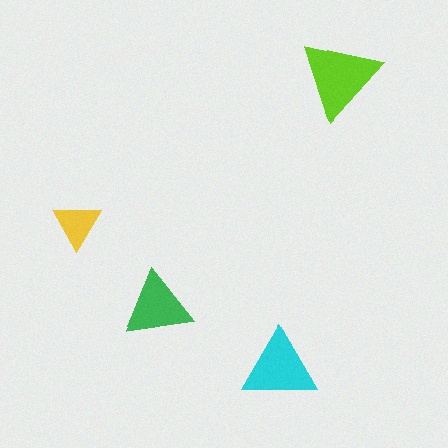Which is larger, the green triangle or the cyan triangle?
The cyan one.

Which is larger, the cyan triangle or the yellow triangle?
The cyan one.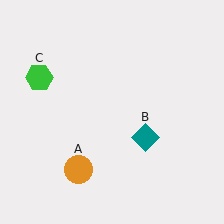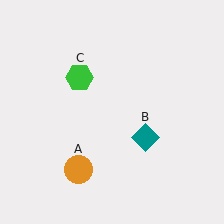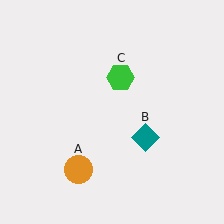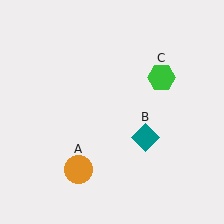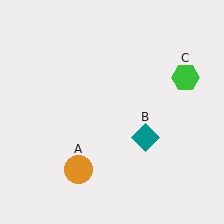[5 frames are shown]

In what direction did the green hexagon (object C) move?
The green hexagon (object C) moved right.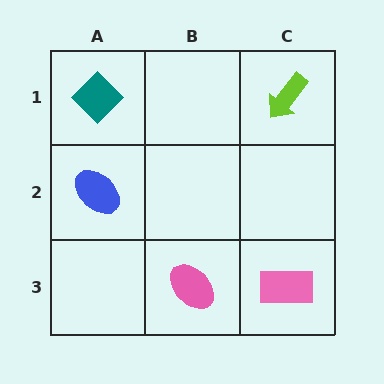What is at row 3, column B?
A pink ellipse.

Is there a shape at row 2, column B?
No, that cell is empty.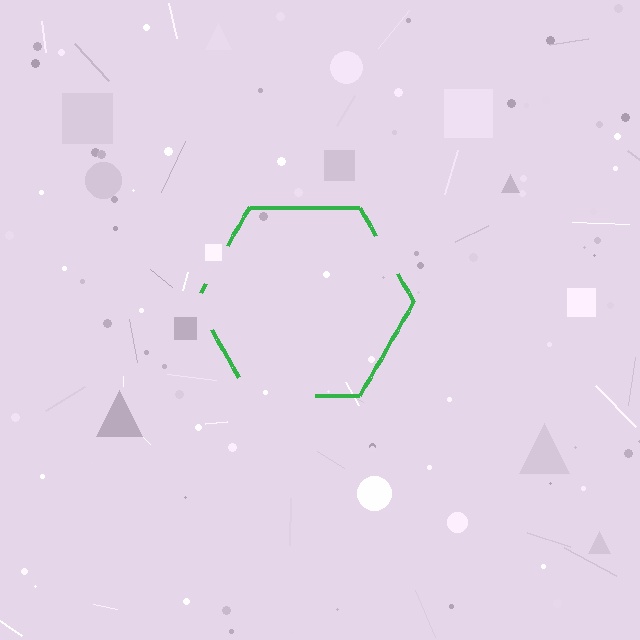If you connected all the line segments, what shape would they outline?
They would outline a hexagon.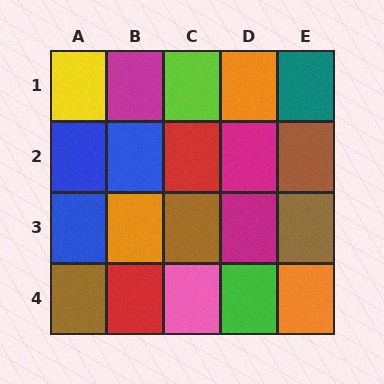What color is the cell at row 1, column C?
Lime.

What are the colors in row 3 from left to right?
Blue, orange, brown, magenta, brown.